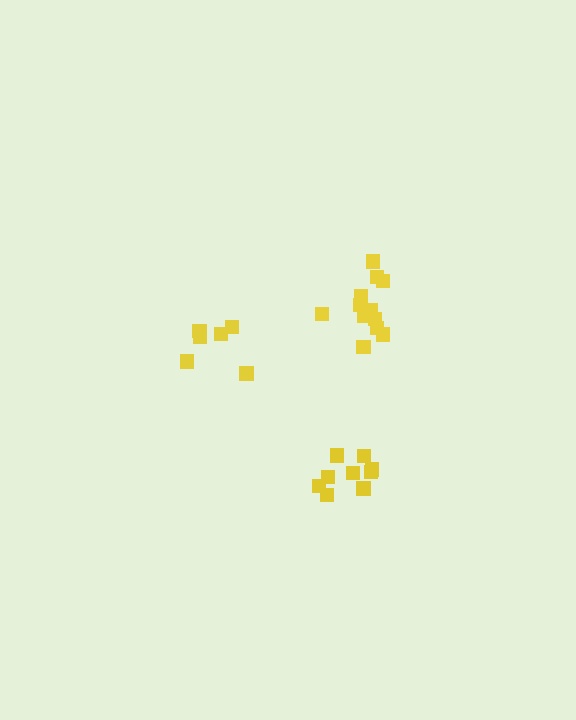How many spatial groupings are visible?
There are 3 spatial groupings.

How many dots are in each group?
Group 1: 12 dots, Group 2: 9 dots, Group 3: 7 dots (28 total).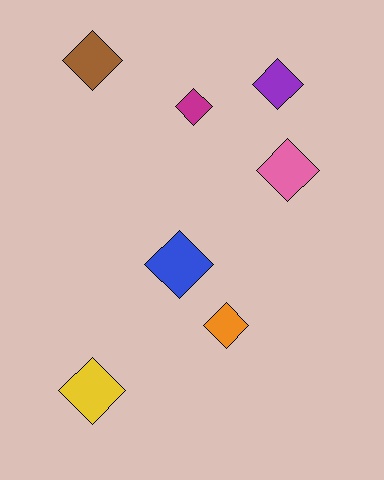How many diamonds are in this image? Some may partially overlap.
There are 7 diamonds.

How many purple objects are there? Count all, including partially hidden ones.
There is 1 purple object.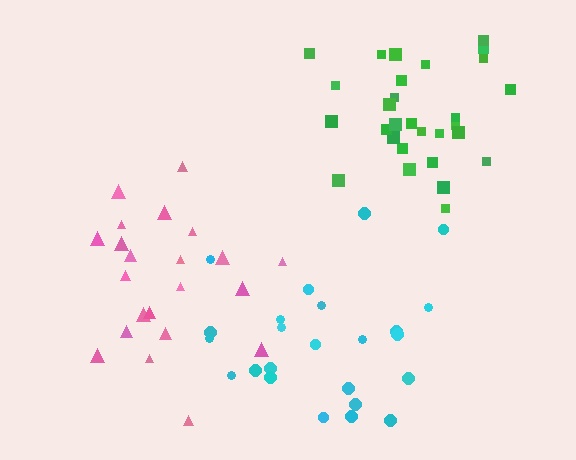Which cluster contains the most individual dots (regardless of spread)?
Green (29).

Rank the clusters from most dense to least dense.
green, pink, cyan.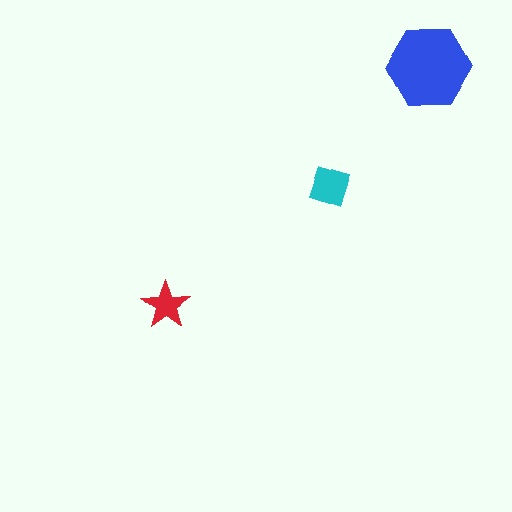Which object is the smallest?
The red star.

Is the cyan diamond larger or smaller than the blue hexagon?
Smaller.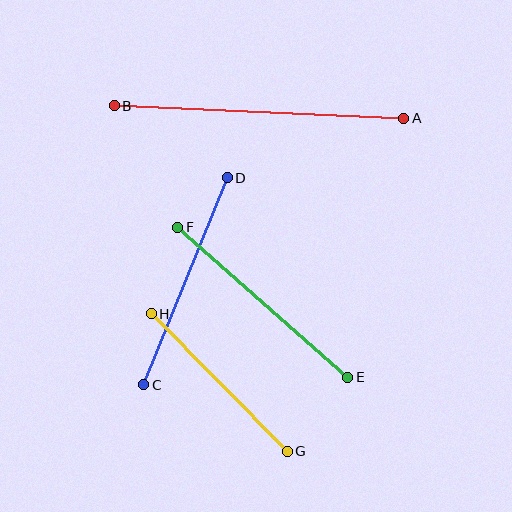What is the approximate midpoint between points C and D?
The midpoint is at approximately (185, 281) pixels.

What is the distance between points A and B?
The distance is approximately 290 pixels.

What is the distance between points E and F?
The distance is approximately 226 pixels.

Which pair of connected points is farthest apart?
Points A and B are farthest apart.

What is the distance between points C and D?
The distance is approximately 223 pixels.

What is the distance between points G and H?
The distance is approximately 193 pixels.